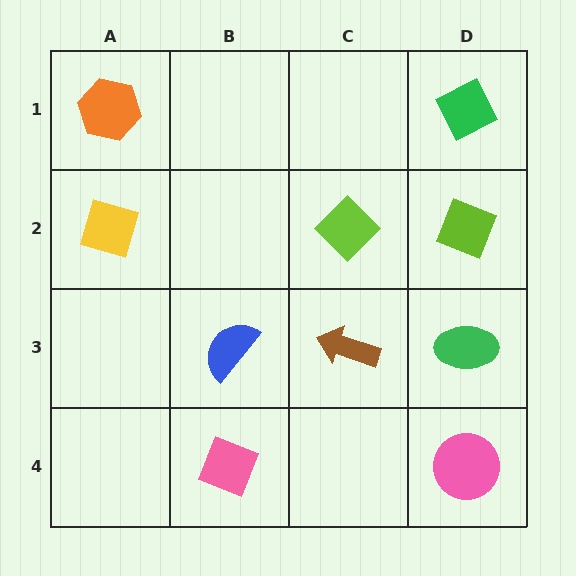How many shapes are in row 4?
2 shapes.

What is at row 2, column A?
A yellow diamond.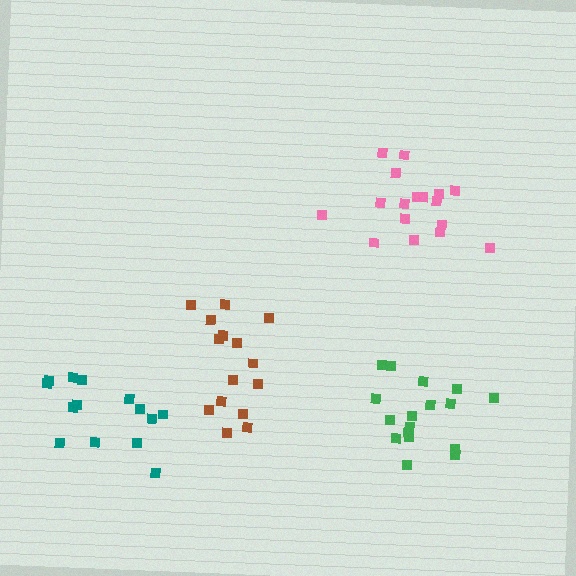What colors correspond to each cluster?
The clusters are colored: brown, pink, teal, green.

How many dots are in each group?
Group 1: 15 dots, Group 2: 17 dots, Group 3: 14 dots, Group 4: 17 dots (63 total).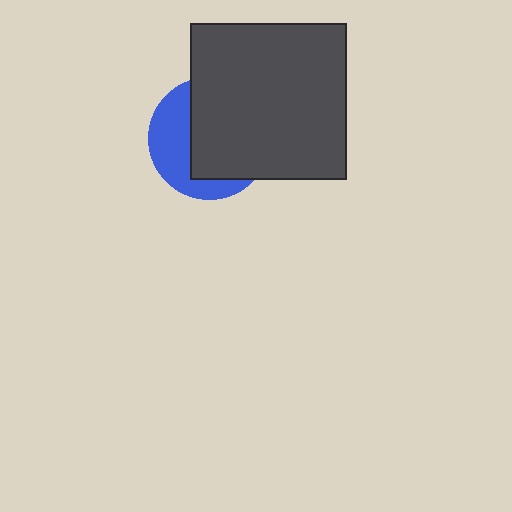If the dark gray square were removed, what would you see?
You would see the complete blue circle.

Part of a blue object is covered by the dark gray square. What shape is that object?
It is a circle.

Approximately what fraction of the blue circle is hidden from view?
Roughly 62% of the blue circle is hidden behind the dark gray square.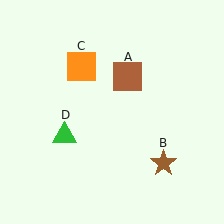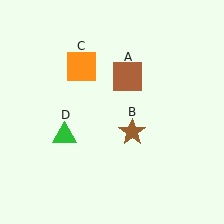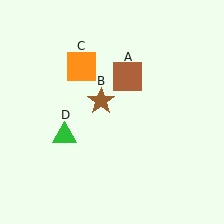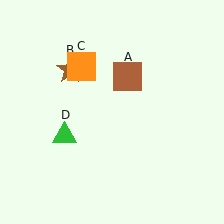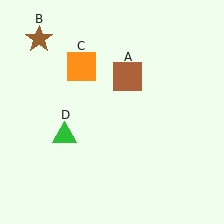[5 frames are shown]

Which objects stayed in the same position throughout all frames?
Brown square (object A) and orange square (object C) and green triangle (object D) remained stationary.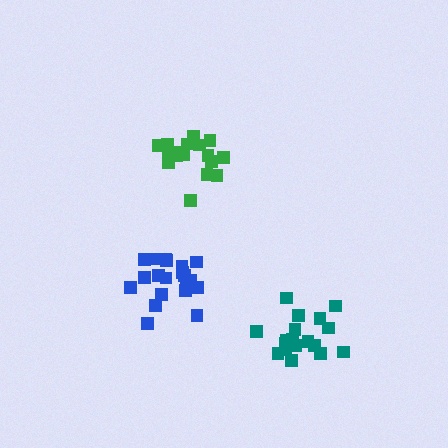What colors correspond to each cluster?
The clusters are colored: green, blue, teal.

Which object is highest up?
The green cluster is topmost.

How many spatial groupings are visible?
There are 3 spatial groupings.